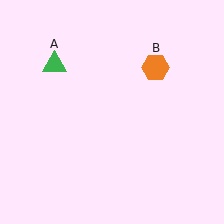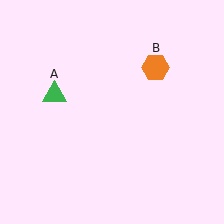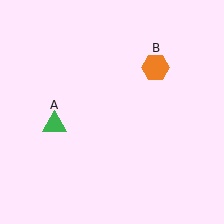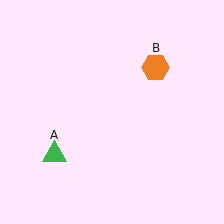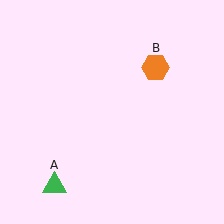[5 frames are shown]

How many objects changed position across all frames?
1 object changed position: green triangle (object A).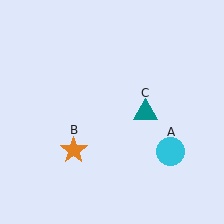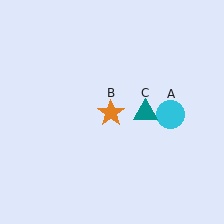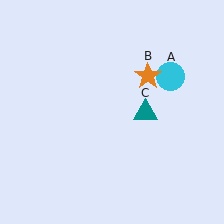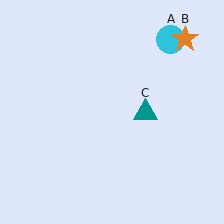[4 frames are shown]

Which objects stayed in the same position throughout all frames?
Teal triangle (object C) remained stationary.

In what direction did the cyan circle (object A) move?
The cyan circle (object A) moved up.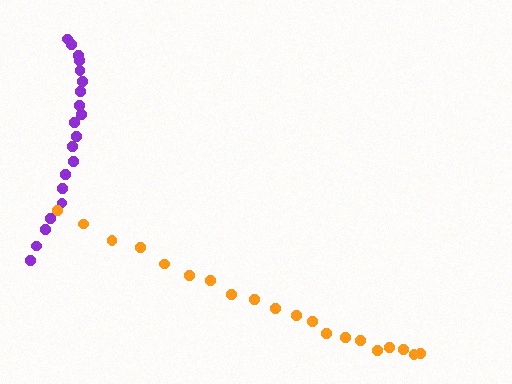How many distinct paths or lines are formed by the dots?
There are 2 distinct paths.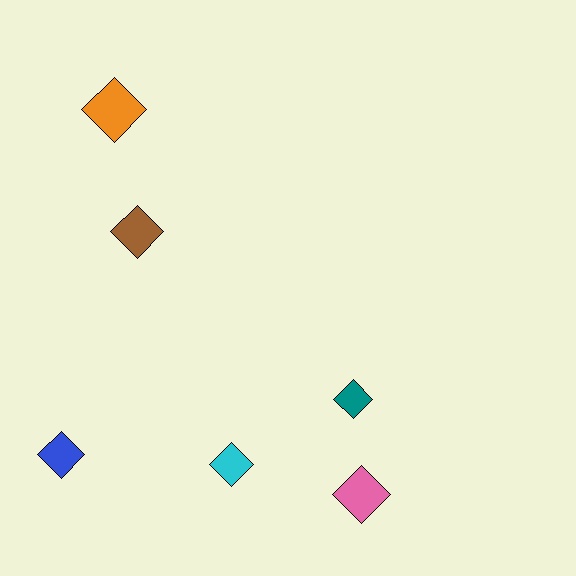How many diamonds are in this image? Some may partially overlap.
There are 6 diamonds.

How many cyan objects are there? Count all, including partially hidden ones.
There is 1 cyan object.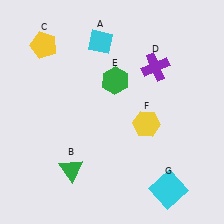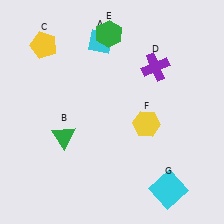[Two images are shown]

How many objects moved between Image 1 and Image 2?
2 objects moved between the two images.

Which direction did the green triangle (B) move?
The green triangle (B) moved up.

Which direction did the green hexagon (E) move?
The green hexagon (E) moved up.